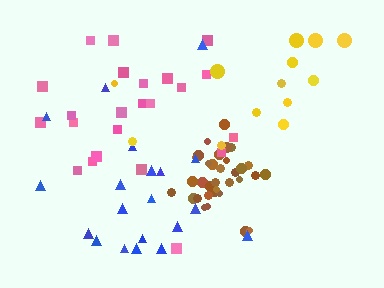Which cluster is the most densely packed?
Brown.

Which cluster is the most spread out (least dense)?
Yellow.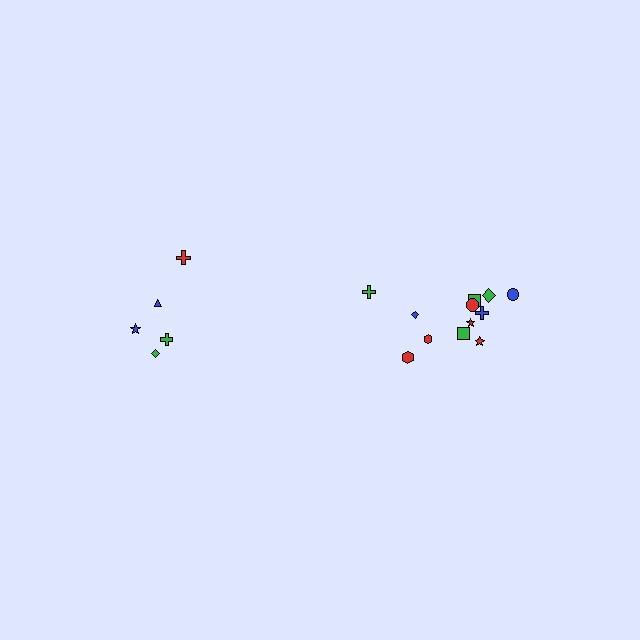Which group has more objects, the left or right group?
The right group.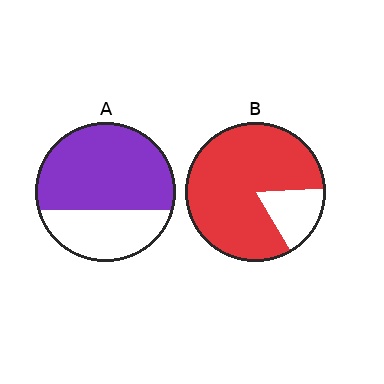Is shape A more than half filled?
Yes.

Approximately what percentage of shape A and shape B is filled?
A is approximately 65% and B is approximately 85%.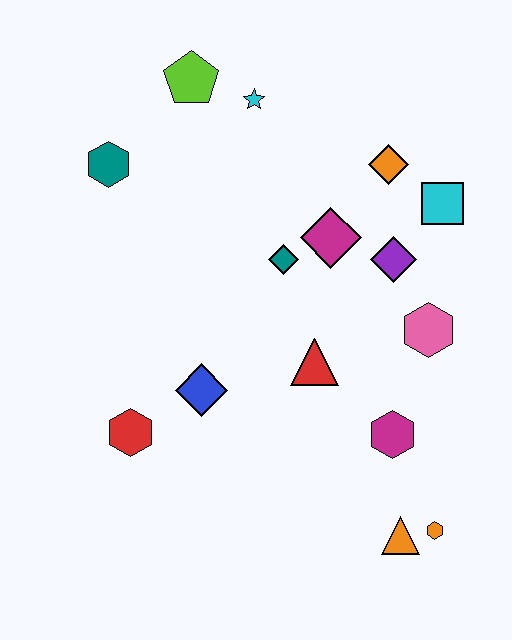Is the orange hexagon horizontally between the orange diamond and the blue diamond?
No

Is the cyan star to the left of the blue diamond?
No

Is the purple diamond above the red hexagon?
Yes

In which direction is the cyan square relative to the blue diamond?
The cyan square is to the right of the blue diamond.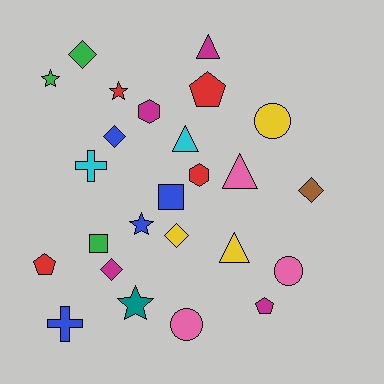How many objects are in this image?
There are 25 objects.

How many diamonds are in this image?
There are 5 diamonds.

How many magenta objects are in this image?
There are 4 magenta objects.